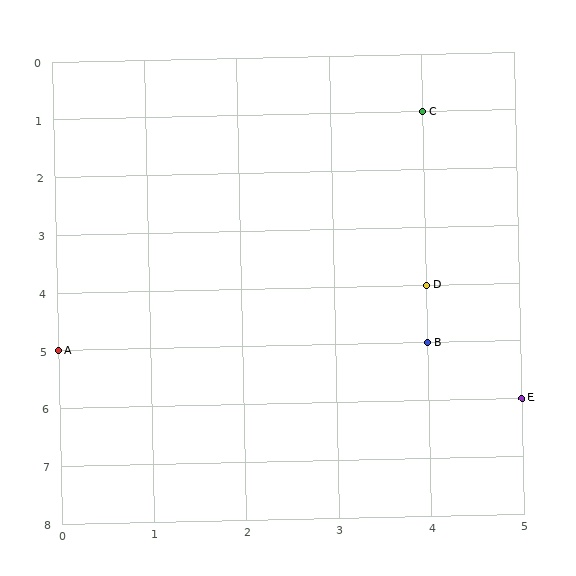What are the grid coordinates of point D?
Point D is at grid coordinates (4, 4).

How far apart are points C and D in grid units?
Points C and D are 3 rows apart.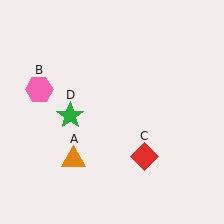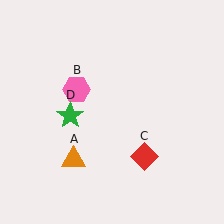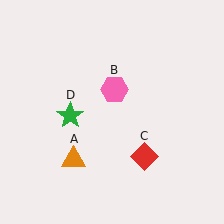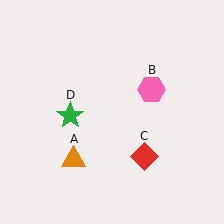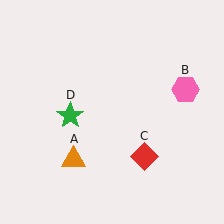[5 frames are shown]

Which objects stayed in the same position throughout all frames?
Orange triangle (object A) and red diamond (object C) and green star (object D) remained stationary.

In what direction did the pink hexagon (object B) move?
The pink hexagon (object B) moved right.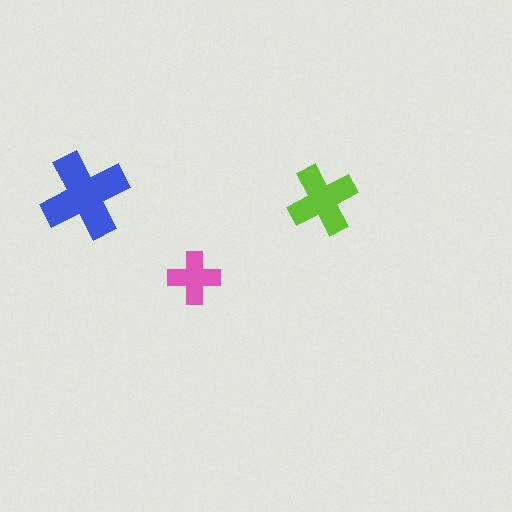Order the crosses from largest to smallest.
the blue one, the lime one, the pink one.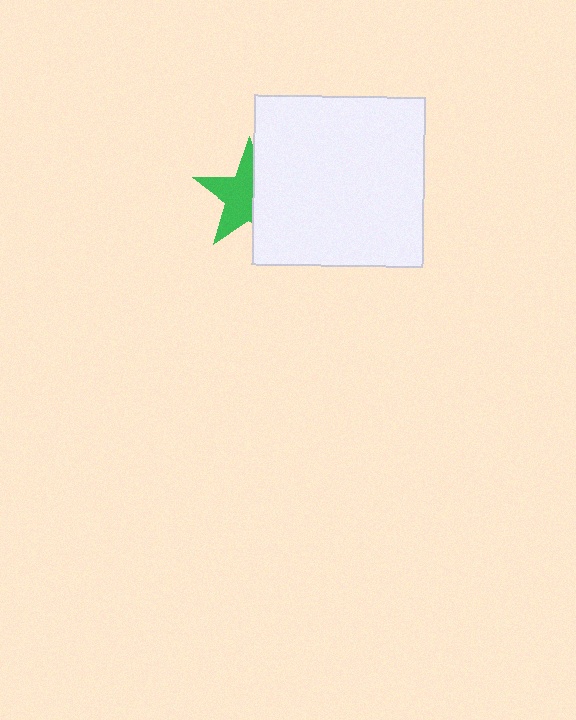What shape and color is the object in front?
The object in front is a white square.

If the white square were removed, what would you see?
You would see the complete green star.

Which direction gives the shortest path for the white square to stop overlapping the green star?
Moving right gives the shortest separation.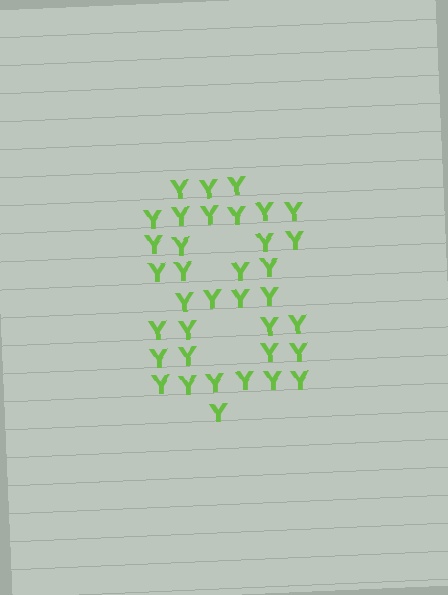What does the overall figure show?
The overall figure shows the digit 8.